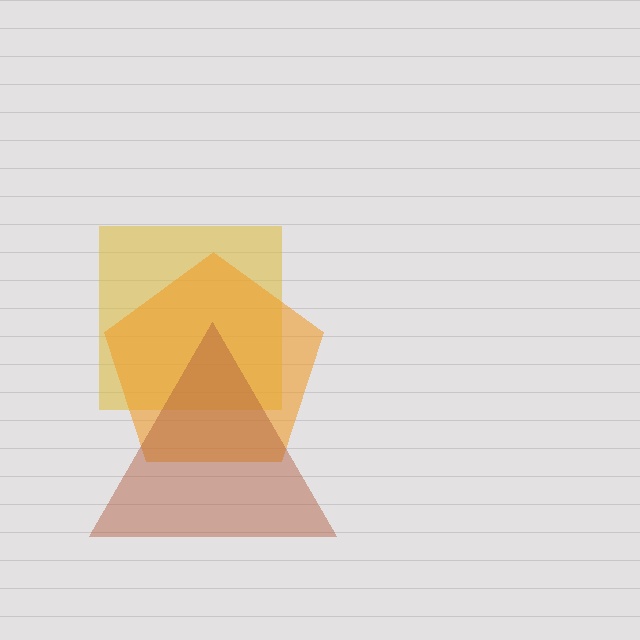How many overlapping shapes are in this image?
There are 3 overlapping shapes in the image.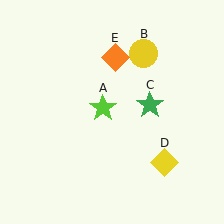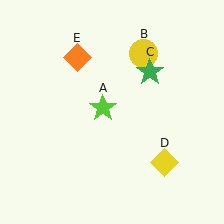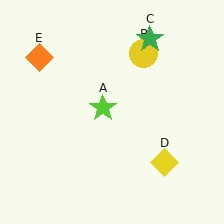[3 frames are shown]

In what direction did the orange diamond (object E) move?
The orange diamond (object E) moved left.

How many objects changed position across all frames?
2 objects changed position: green star (object C), orange diamond (object E).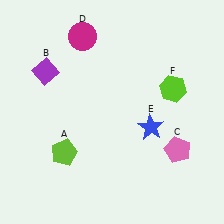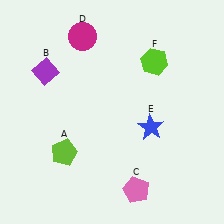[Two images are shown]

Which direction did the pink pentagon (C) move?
The pink pentagon (C) moved left.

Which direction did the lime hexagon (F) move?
The lime hexagon (F) moved up.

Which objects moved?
The objects that moved are: the pink pentagon (C), the lime hexagon (F).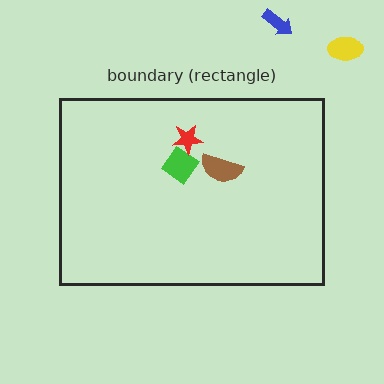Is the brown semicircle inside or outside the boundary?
Inside.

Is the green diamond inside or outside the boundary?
Inside.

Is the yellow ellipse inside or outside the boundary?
Outside.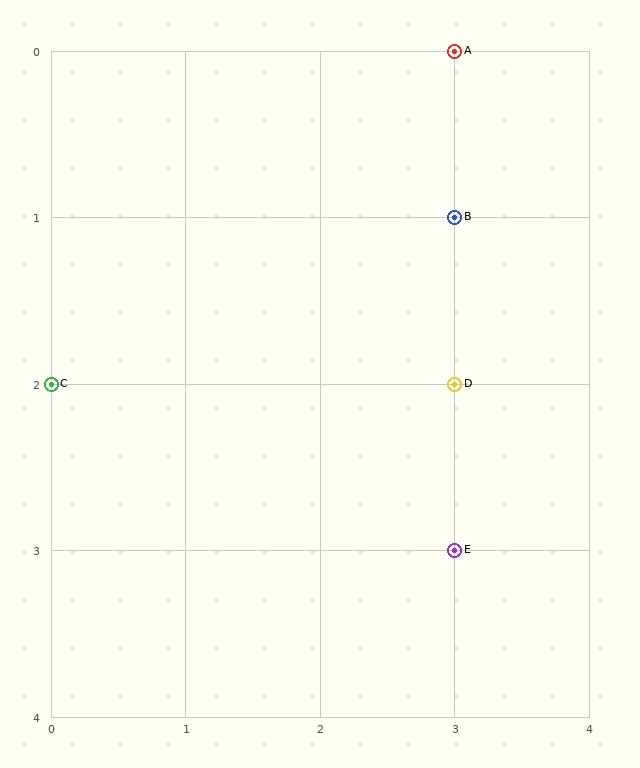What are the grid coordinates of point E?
Point E is at grid coordinates (3, 3).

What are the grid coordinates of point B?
Point B is at grid coordinates (3, 1).